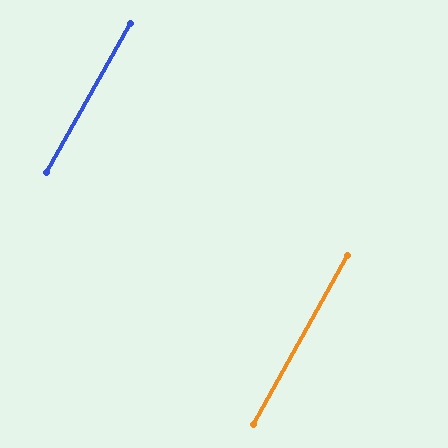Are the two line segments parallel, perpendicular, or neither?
Parallel — their directions differ by only 0.5°.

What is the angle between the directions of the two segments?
Approximately 0 degrees.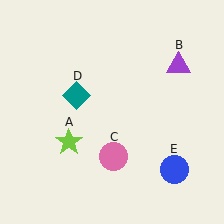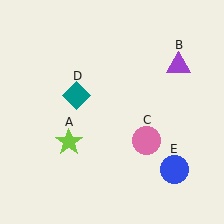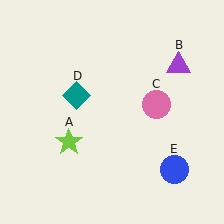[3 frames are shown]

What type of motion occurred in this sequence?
The pink circle (object C) rotated counterclockwise around the center of the scene.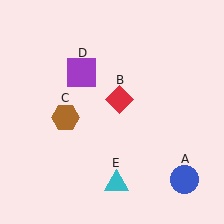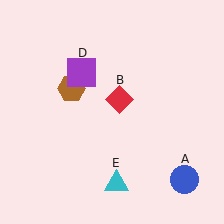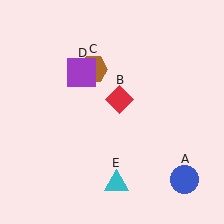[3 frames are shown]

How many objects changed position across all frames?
1 object changed position: brown hexagon (object C).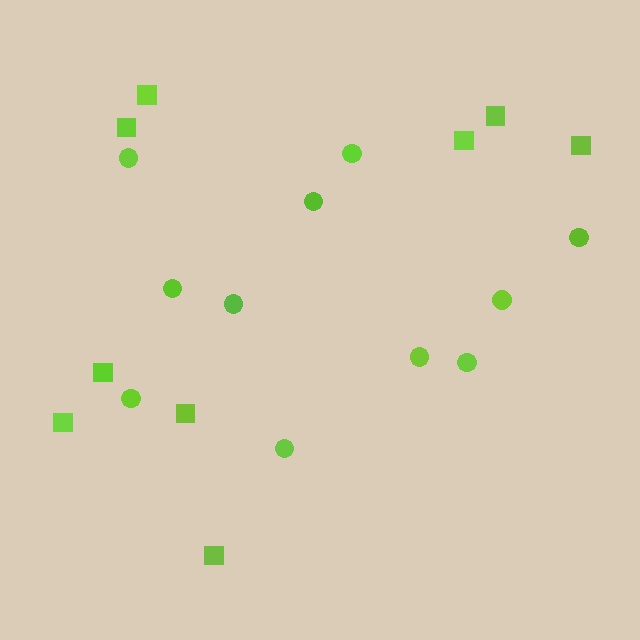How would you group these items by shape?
There are 2 groups: one group of squares (9) and one group of circles (11).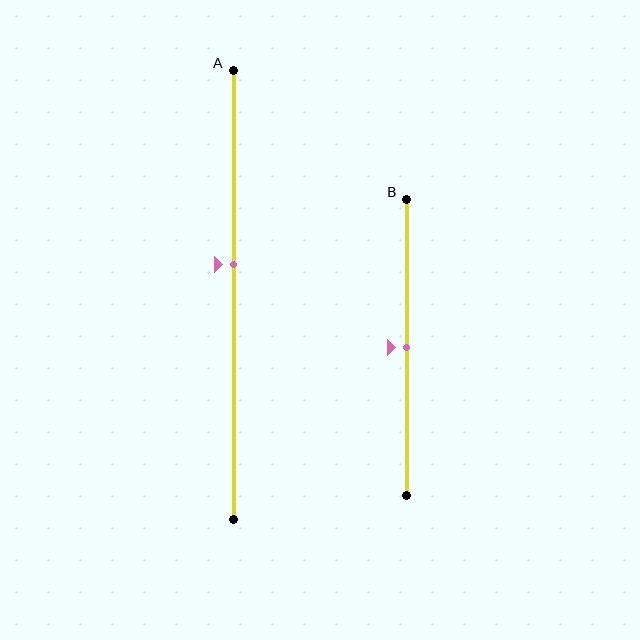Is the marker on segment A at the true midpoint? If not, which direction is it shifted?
No, the marker on segment A is shifted upward by about 7% of the segment length.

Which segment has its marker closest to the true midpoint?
Segment B has its marker closest to the true midpoint.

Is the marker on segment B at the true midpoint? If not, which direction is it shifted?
Yes, the marker on segment B is at the true midpoint.